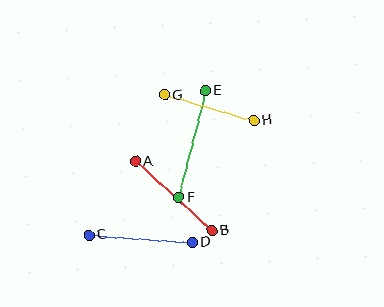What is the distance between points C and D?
The distance is approximately 104 pixels.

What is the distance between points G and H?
The distance is approximately 93 pixels.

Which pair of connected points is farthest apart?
Points E and F are farthest apart.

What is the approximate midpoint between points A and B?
The midpoint is at approximately (174, 196) pixels.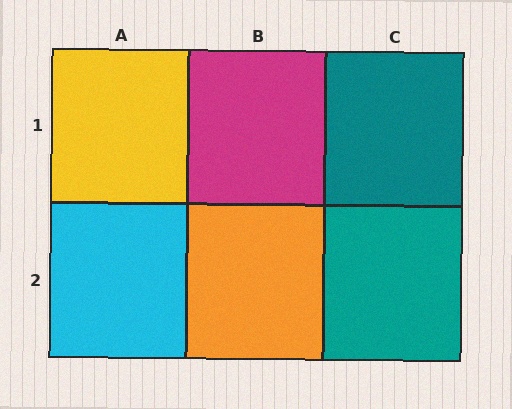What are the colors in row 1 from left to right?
Yellow, magenta, teal.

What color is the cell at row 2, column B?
Orange.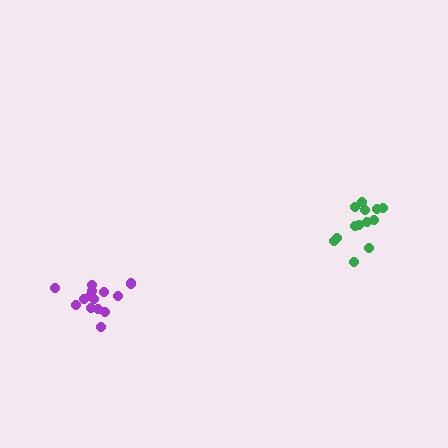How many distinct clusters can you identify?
There are 2 distinct clusters.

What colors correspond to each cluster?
The clusters are colored: purple, green.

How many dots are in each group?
Group 1: 14 dots, Group 2: 13 dots (27 total).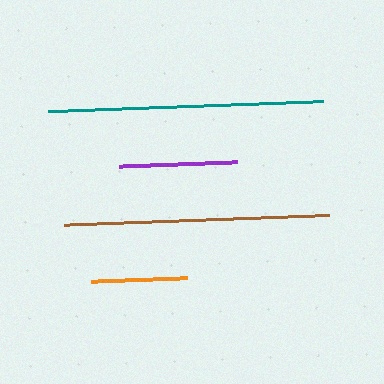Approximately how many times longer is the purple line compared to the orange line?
The purple line is approximately 1.2 times the length of the orange line.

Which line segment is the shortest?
The orange line is the shortest at approximately 97 pixels.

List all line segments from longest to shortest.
From longest to shortest: teal, brown, purple, orange.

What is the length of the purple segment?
The purple segment is approximately 119 pixels long.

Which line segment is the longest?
The teal line is the longest at approximately 275 pixels.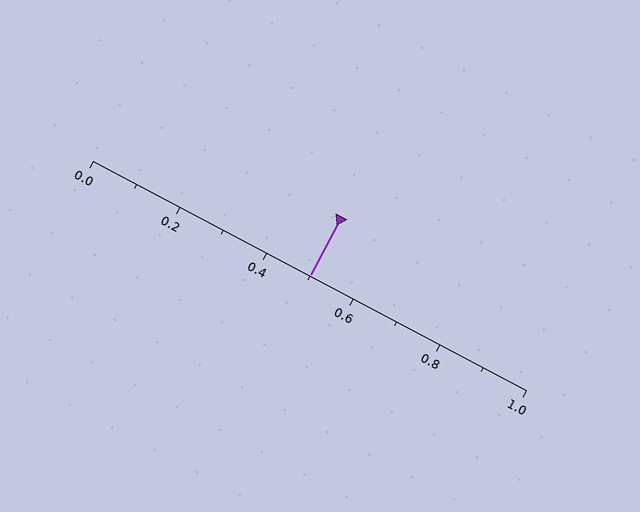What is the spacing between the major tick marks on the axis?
The major ticks are spaced 0.2 apart.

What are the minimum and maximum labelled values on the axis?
The axis runs from 0.0 to 1.0.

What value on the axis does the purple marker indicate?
The marker indicates approximately 0.5.